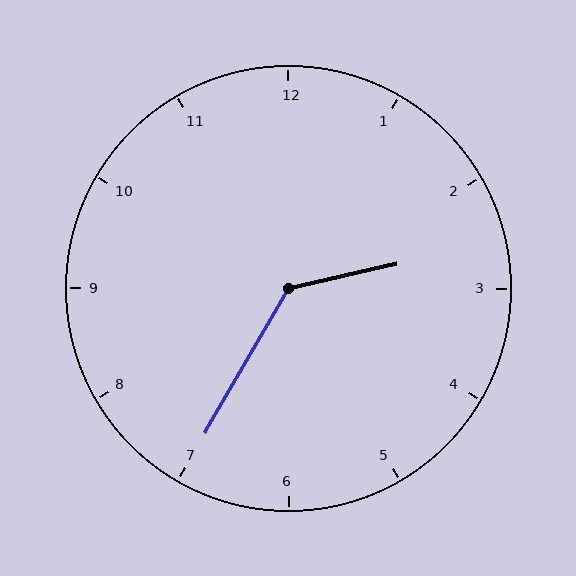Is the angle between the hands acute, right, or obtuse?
It is obtuse.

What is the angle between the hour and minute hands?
Approximately 132 degrees.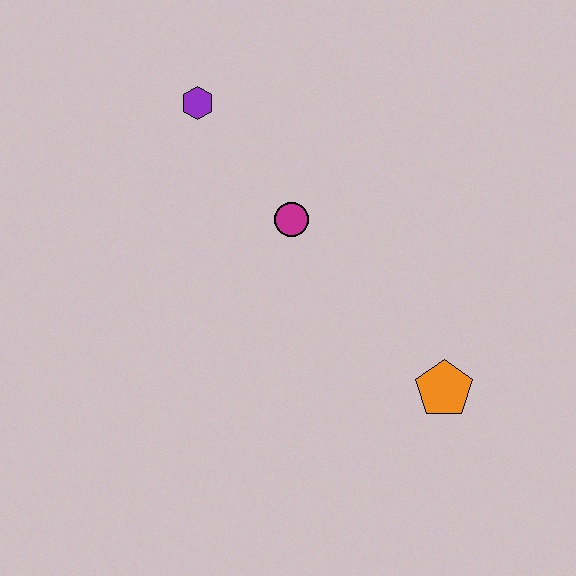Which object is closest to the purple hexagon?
The magenta circle is closest to the purple hexagon.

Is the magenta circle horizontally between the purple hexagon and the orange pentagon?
Yes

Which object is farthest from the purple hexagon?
The orange pentagon is farthest from the purple hexagon.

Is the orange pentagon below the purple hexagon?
Yes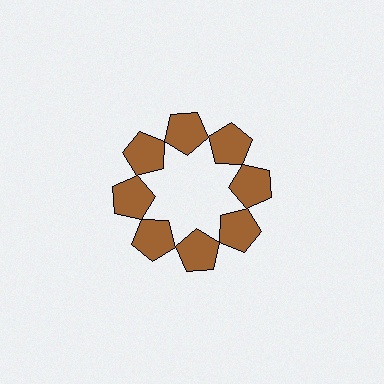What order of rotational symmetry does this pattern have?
This pattern has 8-fold rotational symmetry.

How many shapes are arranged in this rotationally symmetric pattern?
There are 8 shapes, arranged in 8 groups of 1.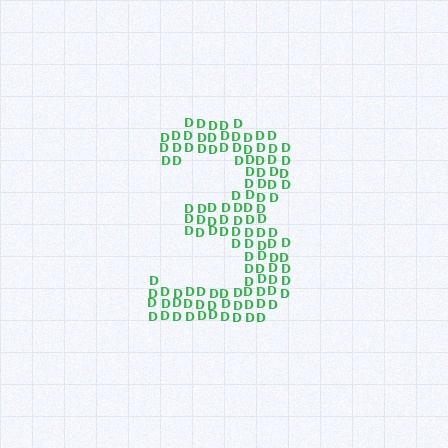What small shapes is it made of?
It is made of small letter D's.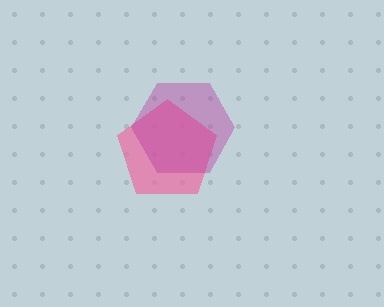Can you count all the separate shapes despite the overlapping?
Yes, there are 2 separate shapes.